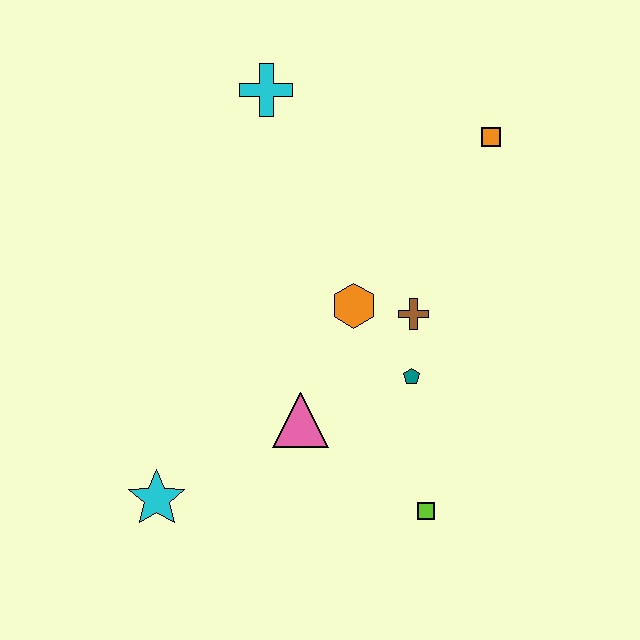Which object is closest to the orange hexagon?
The brown cross is closest to the orange hexagon.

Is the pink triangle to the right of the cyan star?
Yes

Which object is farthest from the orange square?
The cyan star is farthest from the orange square.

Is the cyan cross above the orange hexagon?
Yes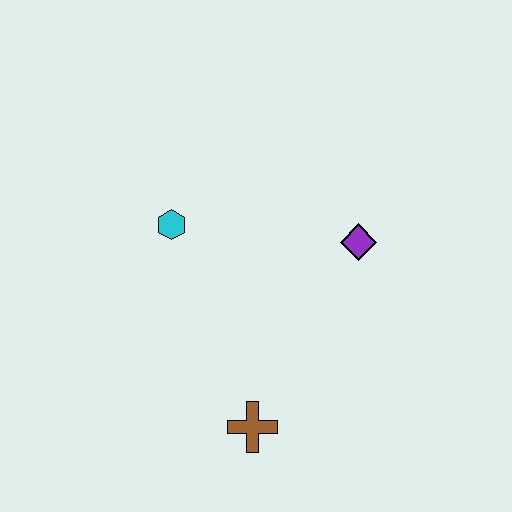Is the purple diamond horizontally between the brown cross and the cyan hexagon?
No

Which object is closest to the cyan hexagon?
The purple diamond is closest to the cyan hexagon.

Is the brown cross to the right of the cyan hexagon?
Yes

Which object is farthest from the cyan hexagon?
The brown cross is farthest from the cyan hexagon.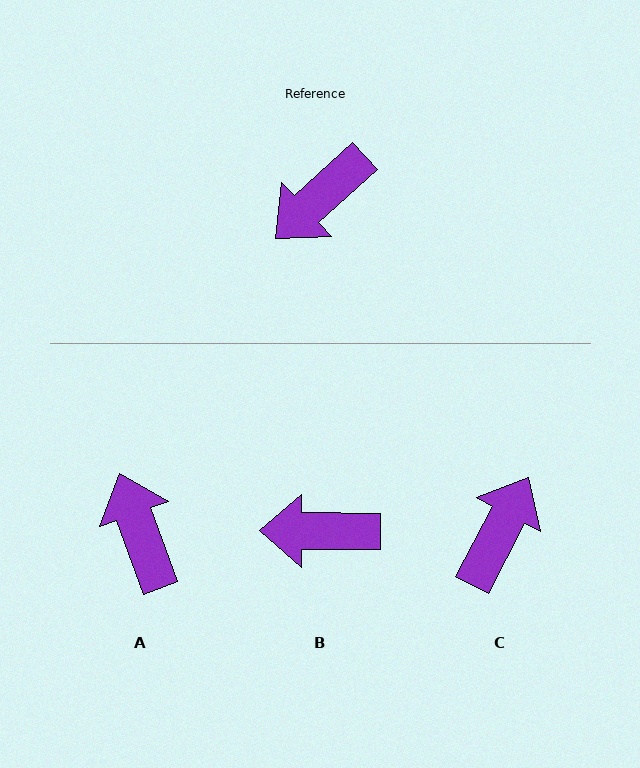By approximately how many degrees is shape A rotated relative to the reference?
Approximately 113 degrees clockwise.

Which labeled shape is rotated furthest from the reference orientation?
C, about 160 degrees away.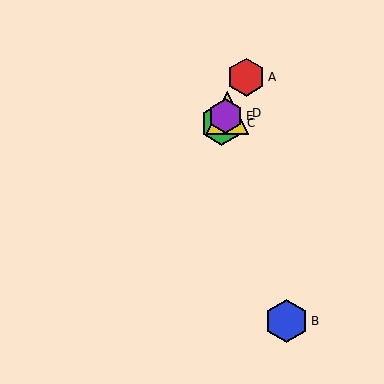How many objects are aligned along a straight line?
4 objects (A, C, D, E) are aligned along a straight line.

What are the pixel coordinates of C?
Object C is at (222, 124).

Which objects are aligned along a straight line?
Objects A, C, D, E are aligned along a straight line.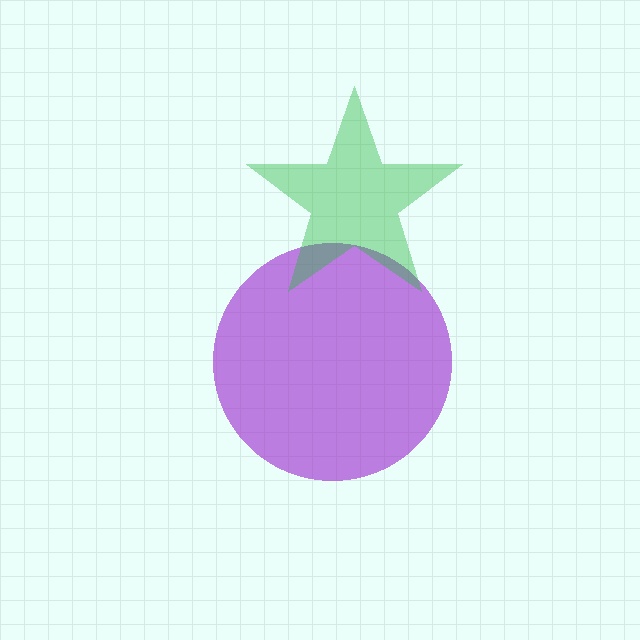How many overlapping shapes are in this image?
There are 2 overlapping shapes in the image.